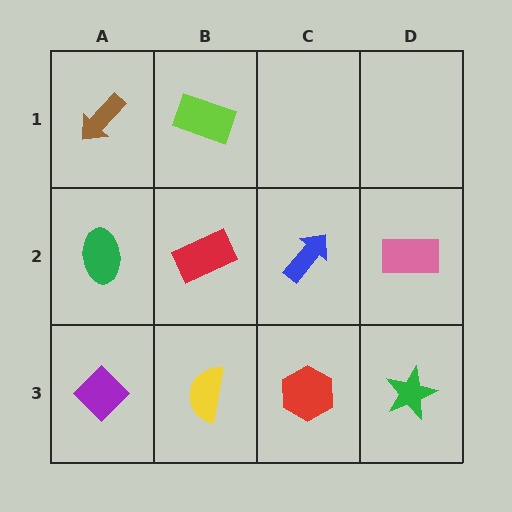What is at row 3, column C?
A red hexagon.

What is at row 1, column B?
A lime rectangle.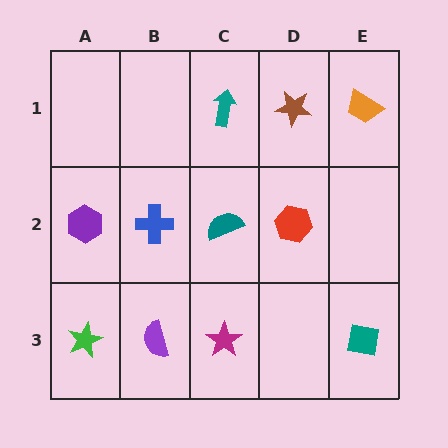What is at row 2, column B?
A blue cross.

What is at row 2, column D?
A red hexagon.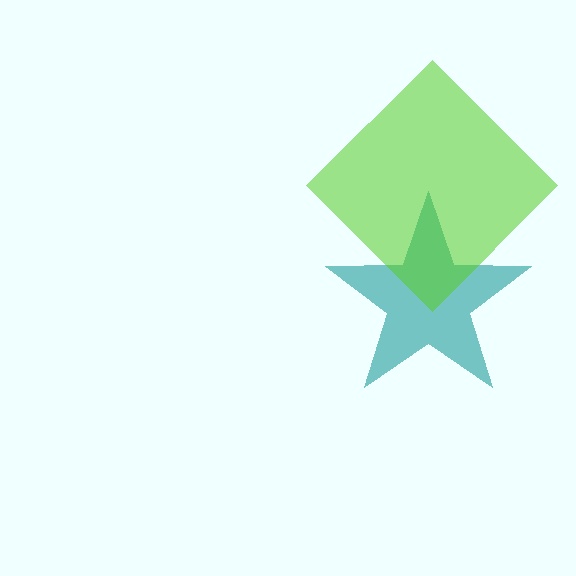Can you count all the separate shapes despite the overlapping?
Yes, there are 2 separate shapes.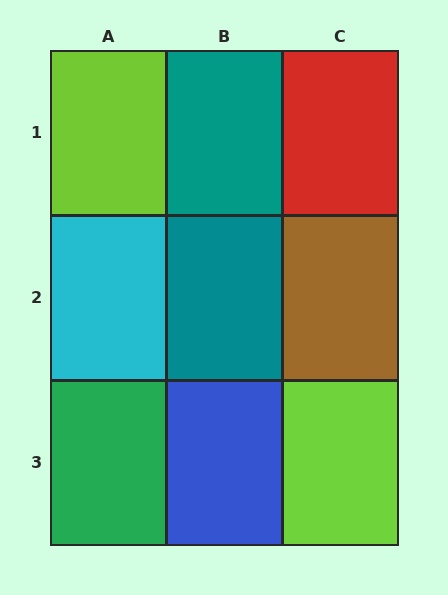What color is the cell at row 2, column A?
Cyan.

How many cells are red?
1 cell is red.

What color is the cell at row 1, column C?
Red.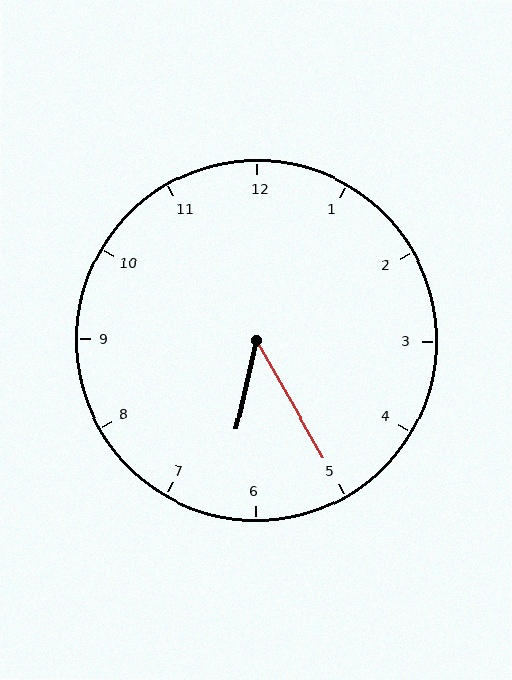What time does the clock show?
6:25.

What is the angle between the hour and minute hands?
Approximately 42 degrees.